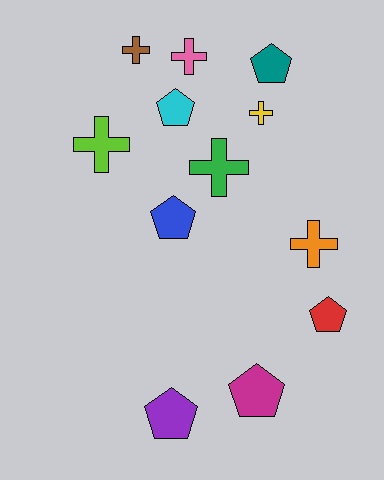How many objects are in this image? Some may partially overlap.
There are 12 objects.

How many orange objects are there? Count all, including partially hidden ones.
There is 1 orange object.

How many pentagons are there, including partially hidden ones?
There are 6 pentagons.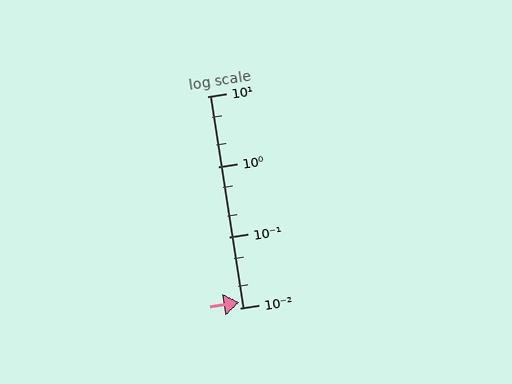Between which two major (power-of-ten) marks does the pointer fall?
The pointer is between 0.01 and 0.1.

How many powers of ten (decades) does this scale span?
The scale spans 3 decades, from 0.01 to 10.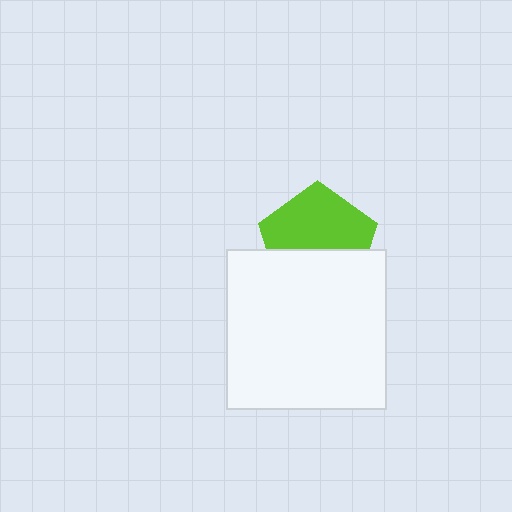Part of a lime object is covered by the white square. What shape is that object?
It is a pentagon.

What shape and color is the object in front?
The object in front is a white square.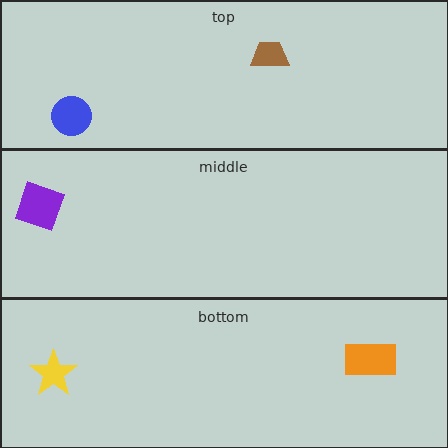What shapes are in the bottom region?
The orange rectangle, the yellow star.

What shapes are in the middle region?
The purple square.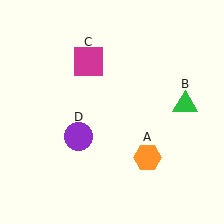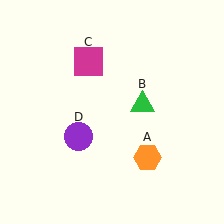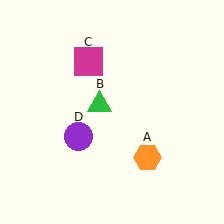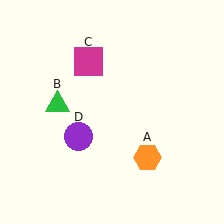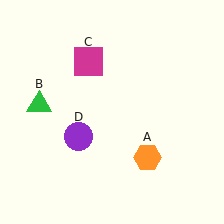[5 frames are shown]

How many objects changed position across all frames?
1 object changed position: green triangle (object B).